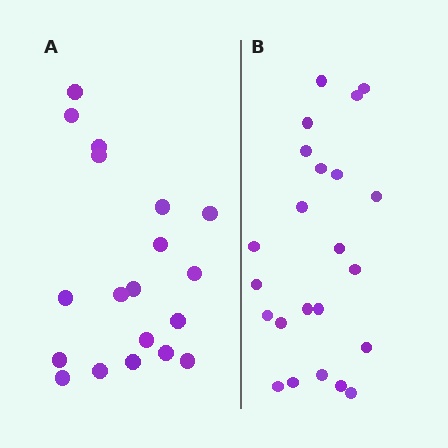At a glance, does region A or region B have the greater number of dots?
Region B (the right region) has more dots.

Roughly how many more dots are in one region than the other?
Region B has about 4 more dots than region A.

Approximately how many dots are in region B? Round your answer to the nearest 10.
About 20 dots. (The exact count is 23, which rounds to 20.)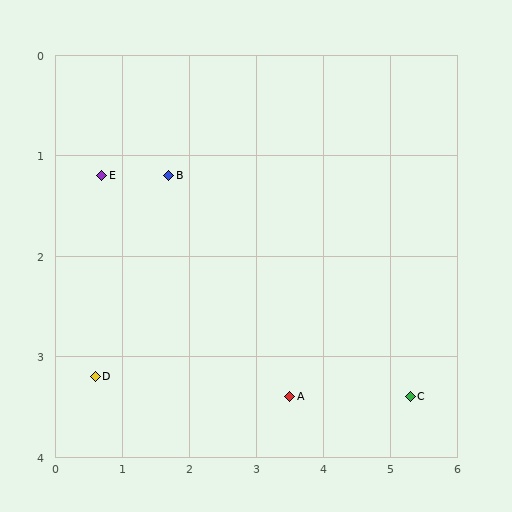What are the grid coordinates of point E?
Point E is at approximately (0.7, 1.2).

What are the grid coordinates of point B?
Point B is at approximately (1.7, 1.2).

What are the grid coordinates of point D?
Point D is at approximately (0.6, 3.2).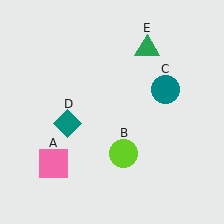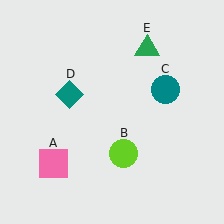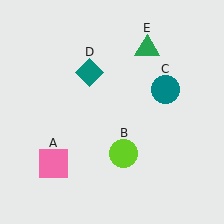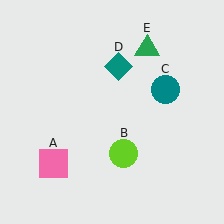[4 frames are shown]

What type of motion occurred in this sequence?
The teal diamond (object D) rotated clockwise around the center of the scene.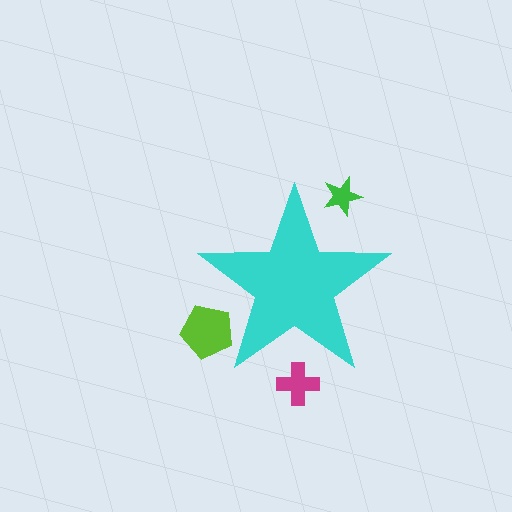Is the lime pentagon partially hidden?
Yes, the lime pentagon is partially hidden behind the cyan star.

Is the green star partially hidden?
Yes, the green star is partially hidden behind the cyan star.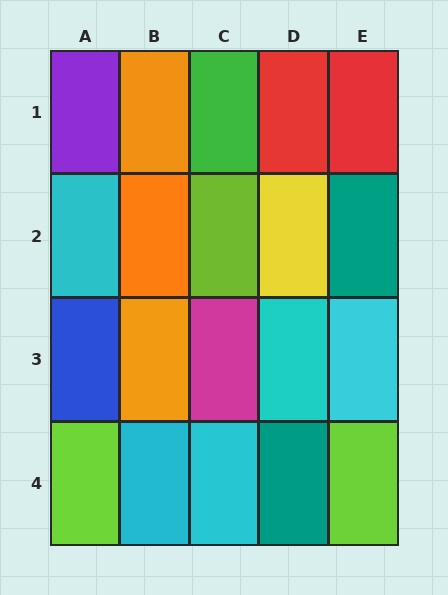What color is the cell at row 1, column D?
Red.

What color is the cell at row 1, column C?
Green.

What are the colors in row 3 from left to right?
Blue, orange, magenta, cyan, cyan.